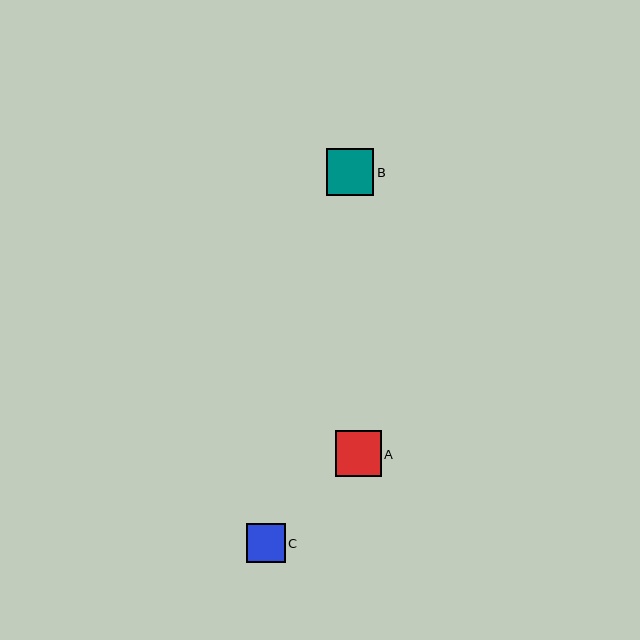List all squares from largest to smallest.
From largest to smallest: B, A, C.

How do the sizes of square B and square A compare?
Square B and square A are approximately the same size.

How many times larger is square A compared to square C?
Square A is approximately 1.2 times the size of square C.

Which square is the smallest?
Square C is the smallest with a size of approximately 39 pixels.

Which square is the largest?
Square B is the largest with a size of approximately 47 pixels.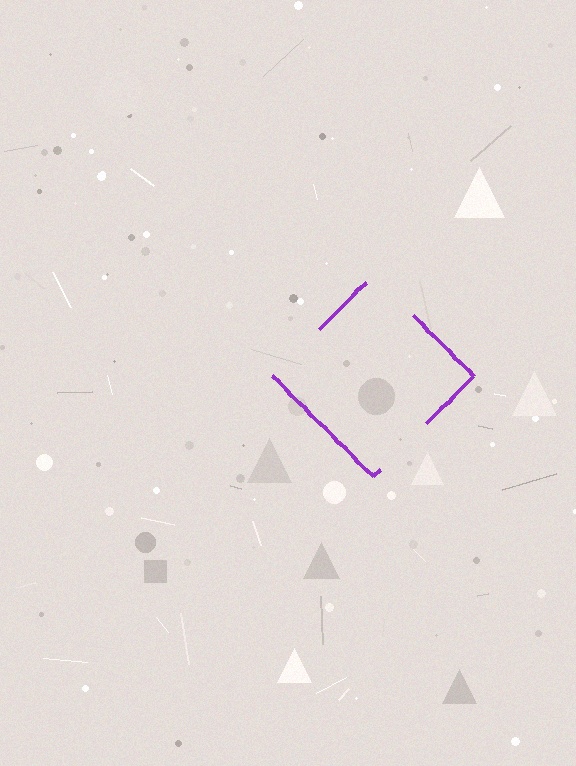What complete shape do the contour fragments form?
The contour fragments form a diamond.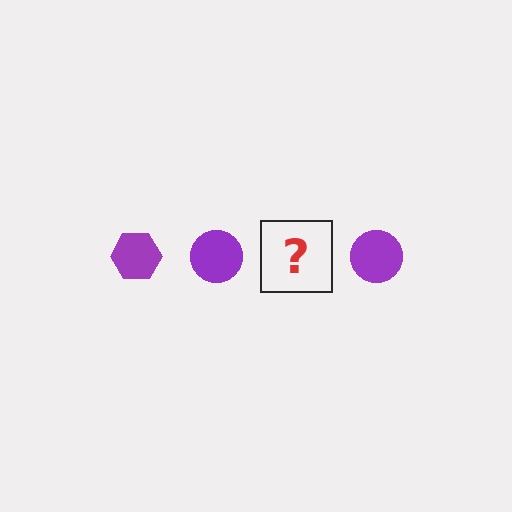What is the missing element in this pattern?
The missing element is a purple hexagon.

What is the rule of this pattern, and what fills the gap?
The rule is that the pattern cycles through hexagon, circle shapes in purple. The gap should be filled with a purple hexagon.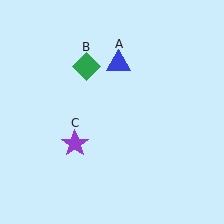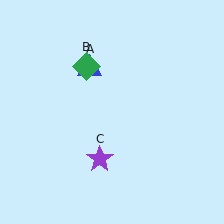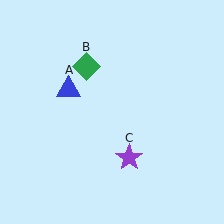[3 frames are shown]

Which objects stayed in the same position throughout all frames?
Green diamond (object B) remained stationary.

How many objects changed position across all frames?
2 objects changed position: blue triangle (object A), purple star (object C).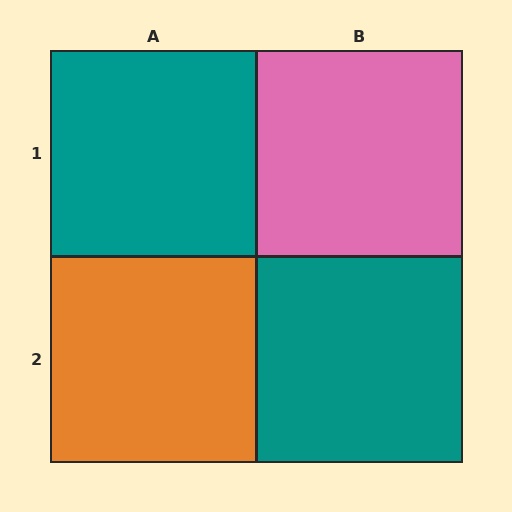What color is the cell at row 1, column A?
Teal.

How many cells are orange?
1 cell is orange.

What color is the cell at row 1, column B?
Pink.